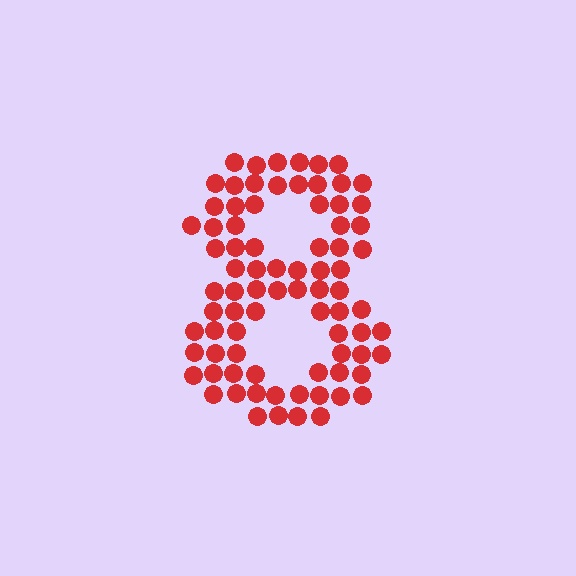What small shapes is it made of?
It is made of small circles.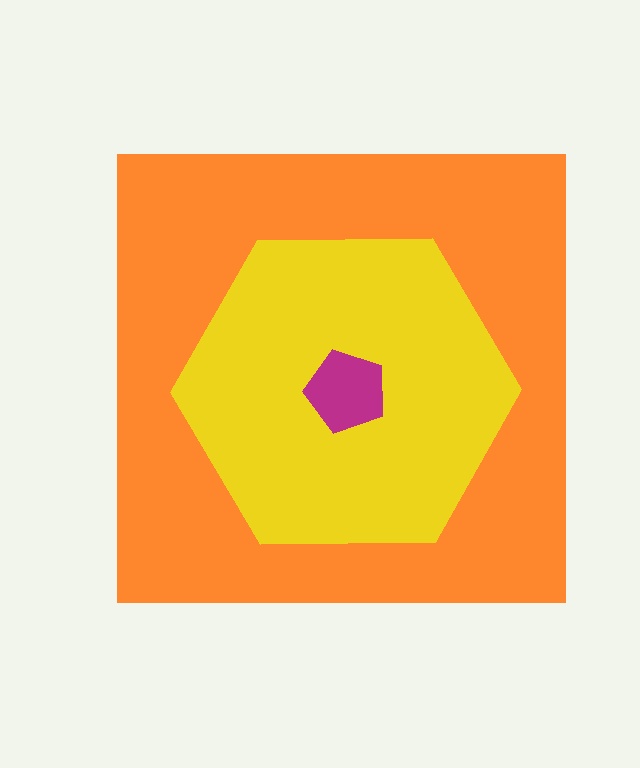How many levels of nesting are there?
3.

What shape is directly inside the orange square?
The yellow hexagon.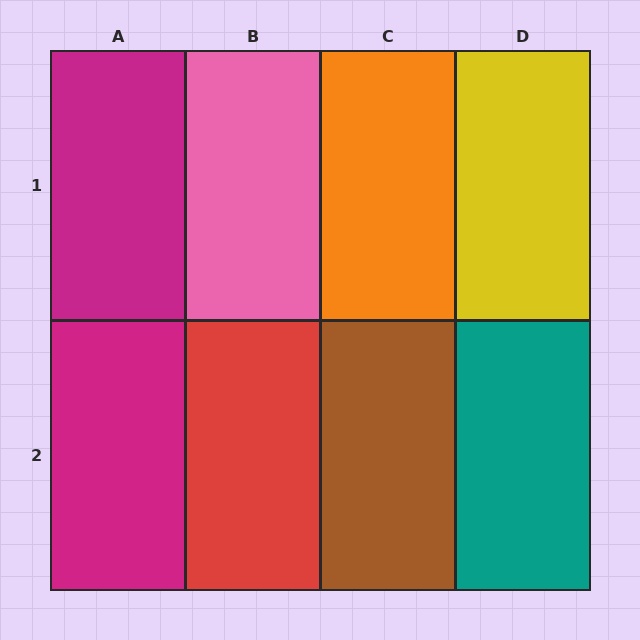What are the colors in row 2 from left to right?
Magenta, red, brown, teal.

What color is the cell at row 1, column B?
Pink.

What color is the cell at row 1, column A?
Magenta.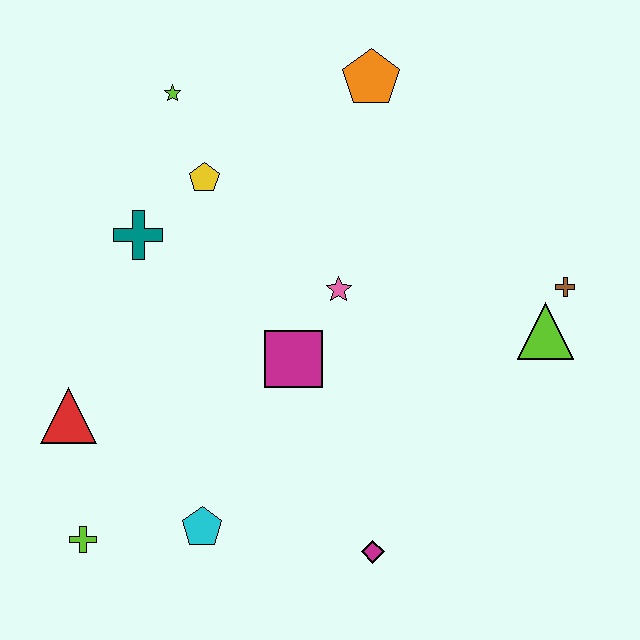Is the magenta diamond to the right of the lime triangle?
No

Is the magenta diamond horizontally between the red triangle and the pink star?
No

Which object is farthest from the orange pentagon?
The lime cross is farthest from the orange pentagon.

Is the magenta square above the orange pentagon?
No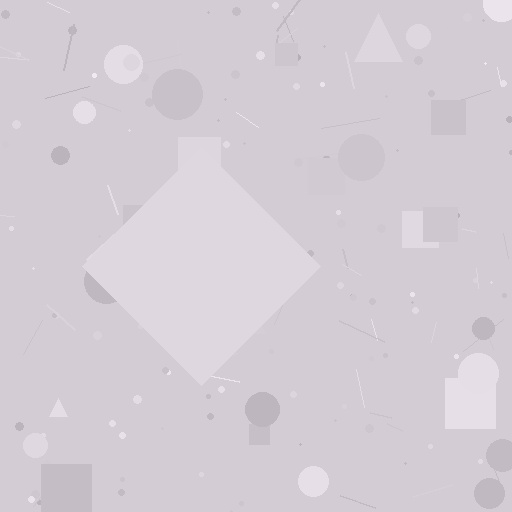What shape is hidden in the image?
A diamond is hidden in the image.